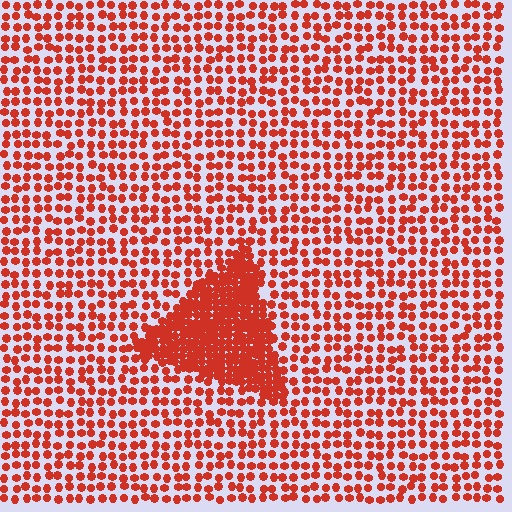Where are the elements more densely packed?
The elements are more densely packed inside the triangle boundary.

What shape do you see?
I see a triangle.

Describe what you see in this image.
The image contains small red elements arranged at two different densities. A triangle-shaped region is visible where the elements are more densely packed than the surrounding area.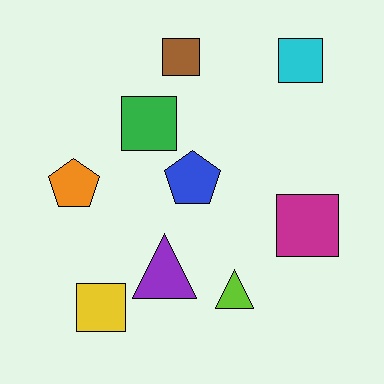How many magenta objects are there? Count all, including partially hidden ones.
There is 1 magenta object.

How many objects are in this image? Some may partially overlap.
There are 9 objects.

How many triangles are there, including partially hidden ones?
There are 2 triangles.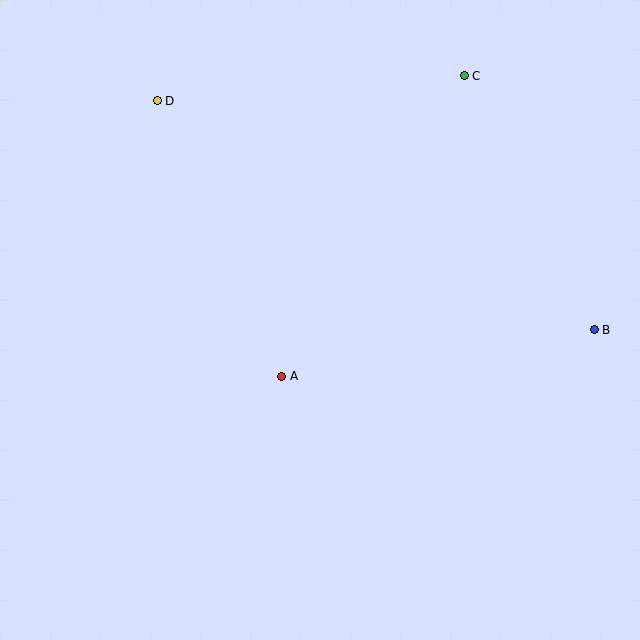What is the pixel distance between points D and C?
The distance between D and C is 308 pixels.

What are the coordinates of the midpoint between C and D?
The midpoint between C and D is at (311, 88).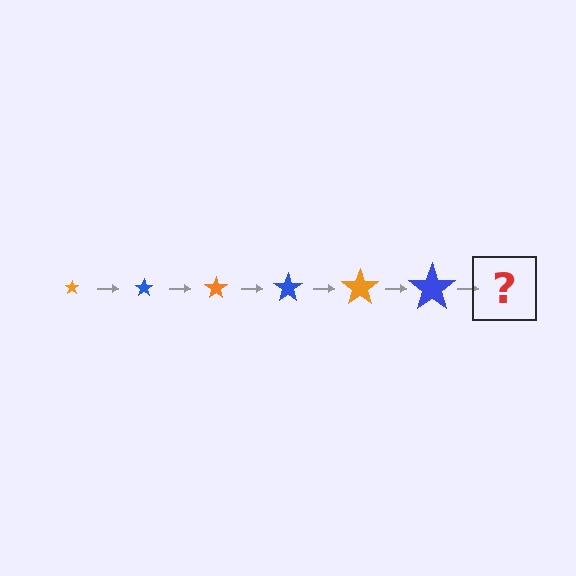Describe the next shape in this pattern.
It should be an orange star, larger than the previous one.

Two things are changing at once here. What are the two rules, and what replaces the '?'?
The two rules are that the star grows larger each step and the color cycles through orange and blue. The '?' should be an orange star, larger than the previous one.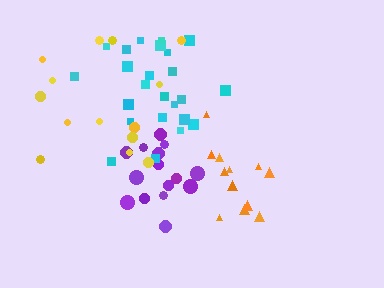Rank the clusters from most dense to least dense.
purple, orange, cyan, yellow.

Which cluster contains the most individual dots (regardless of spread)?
Cyan (24).